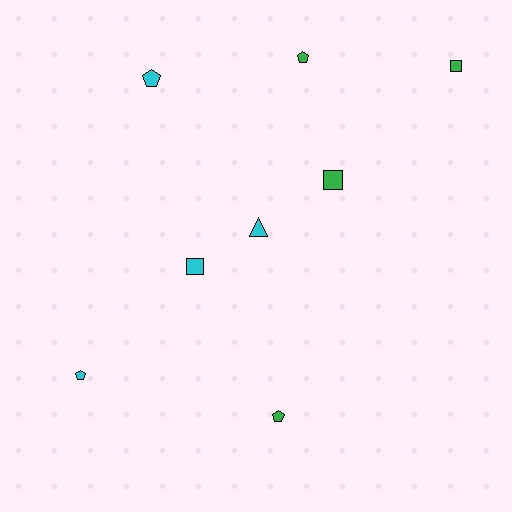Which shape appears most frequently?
Pentagon, with 4 objects.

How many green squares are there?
There are 2 green squares.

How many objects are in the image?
There are 8 objects.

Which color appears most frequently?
Cyan, with 4 objects.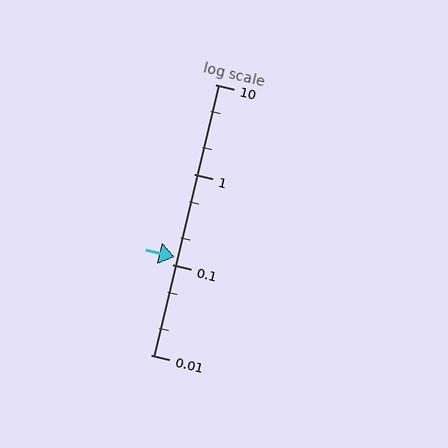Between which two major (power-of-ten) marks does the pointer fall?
The pointer is between 0.1 and 1.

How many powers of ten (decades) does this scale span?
The scale spans 3 decades, from 0.01 to 10.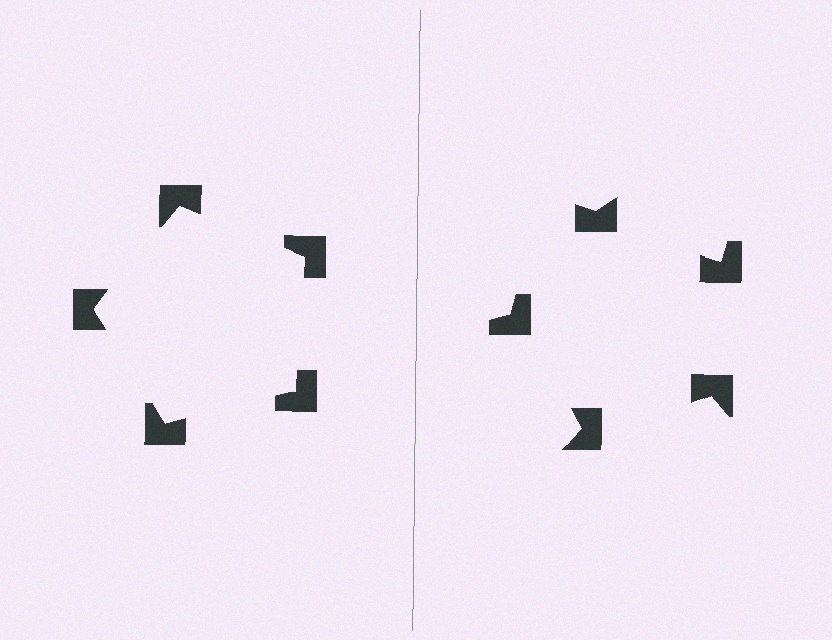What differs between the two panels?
The notched squares are positioned identically on both sides; only the wedge orientations differ. On the left they align to a pentagon; on the right they are misaligned.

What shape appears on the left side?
An illusory pentagon.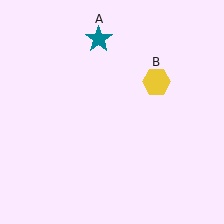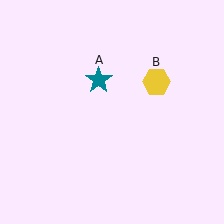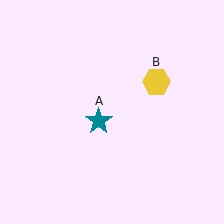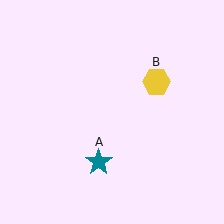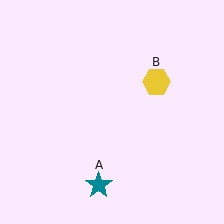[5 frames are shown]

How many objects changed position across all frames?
1 object changed position: teal star (object A).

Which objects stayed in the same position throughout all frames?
Yellow hexagon (object B) remained stationary.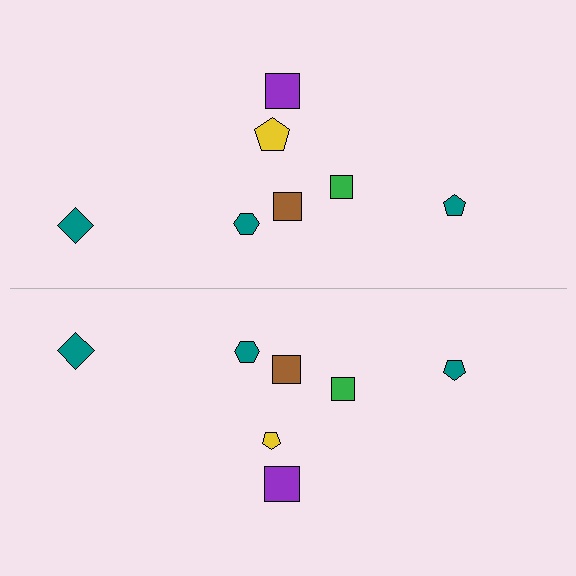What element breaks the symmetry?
The yellow pentagon on the bottom side has a different size than its mirror counterpart.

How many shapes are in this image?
There are 14 shapes in this image.